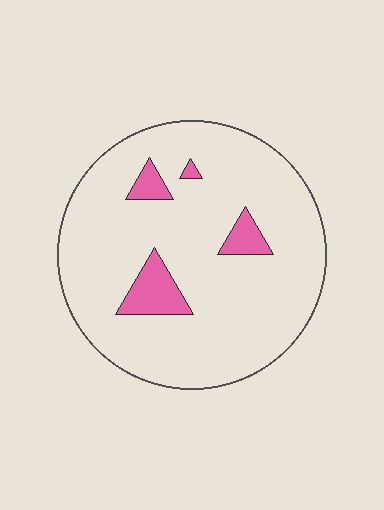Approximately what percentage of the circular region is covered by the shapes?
Approximately 10%.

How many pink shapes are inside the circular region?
4.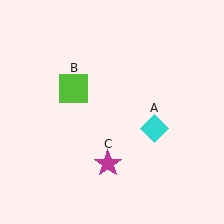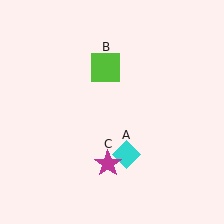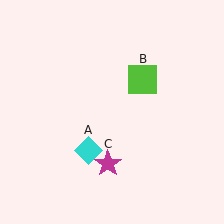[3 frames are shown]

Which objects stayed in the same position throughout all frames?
Magenta star (object C) remained stationary.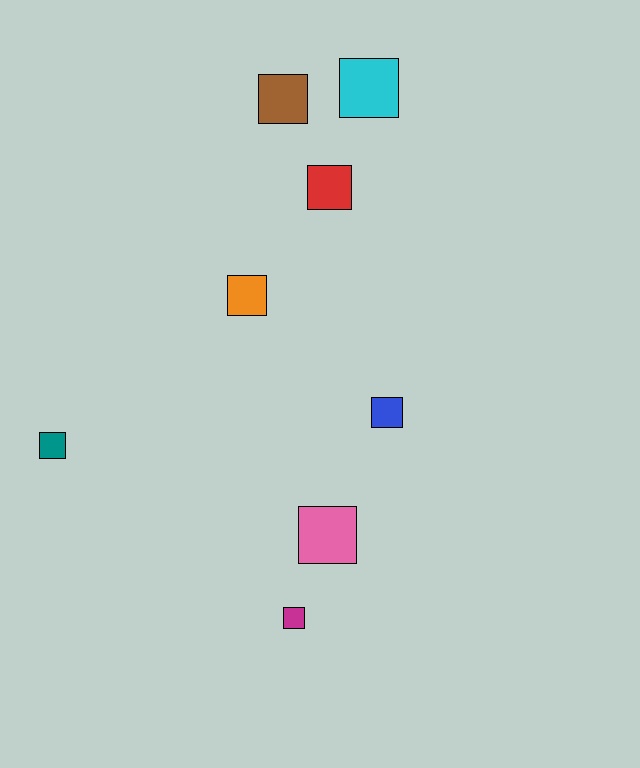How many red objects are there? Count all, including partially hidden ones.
There is 1 red object.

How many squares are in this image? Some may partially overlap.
There are 8 squares.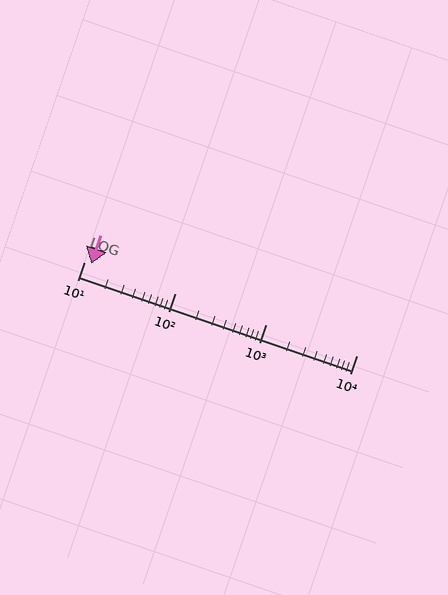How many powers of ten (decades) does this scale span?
The scale spans 3 decades, from 10 to 10000.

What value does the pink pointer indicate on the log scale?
The pointer indicates approximately 12.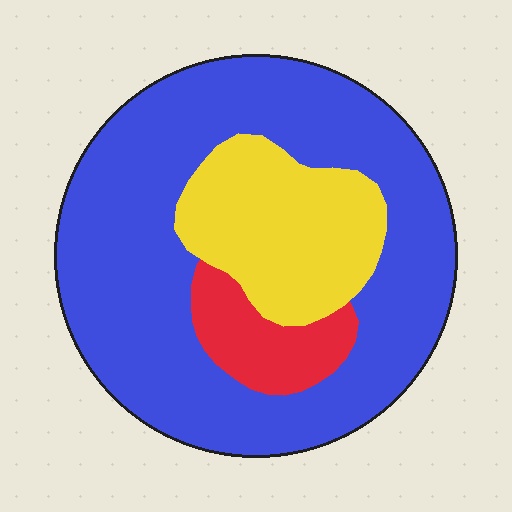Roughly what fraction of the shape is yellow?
Yellow covers around 20% of the shape.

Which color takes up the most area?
Blue, at roughly 70%.